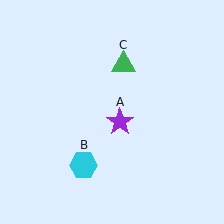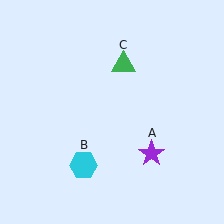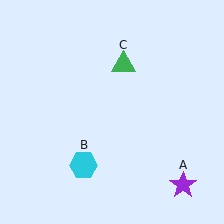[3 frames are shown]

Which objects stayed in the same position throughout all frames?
Cyan hexagon (object B) and green triangle (object C) remained stationary.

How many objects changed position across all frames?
1 object changed position: purple star (object A).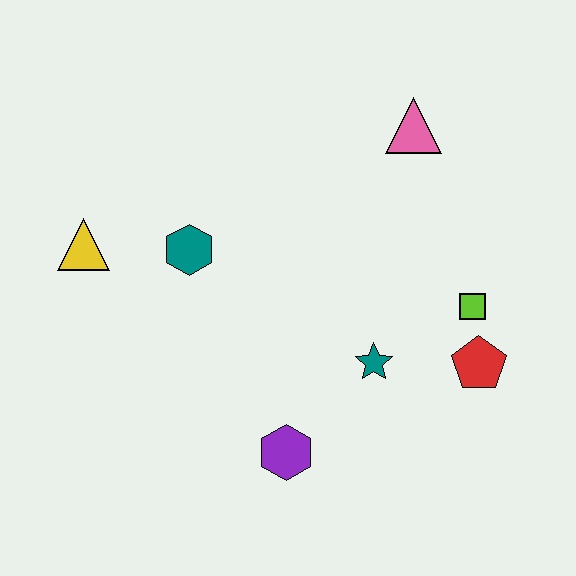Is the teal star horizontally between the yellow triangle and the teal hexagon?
No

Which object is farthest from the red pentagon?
The yellow triangle is farthest from the red pentagon.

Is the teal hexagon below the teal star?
No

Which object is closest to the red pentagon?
The lime square is closest to the red pentagon.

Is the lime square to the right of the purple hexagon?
Yes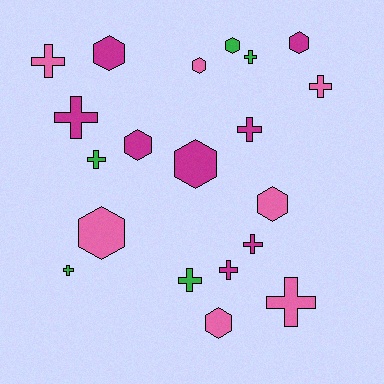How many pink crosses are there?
There are 3 pink crosses.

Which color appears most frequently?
Magenta, with 8 objects.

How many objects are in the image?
There are 20 objects.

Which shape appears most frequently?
Cross, with 11 objects.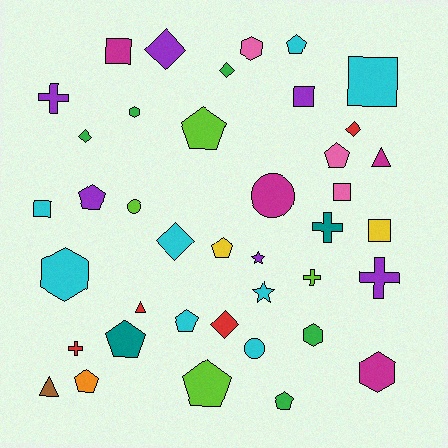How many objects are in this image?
There are 40 objects.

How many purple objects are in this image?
There are 6 purple objects.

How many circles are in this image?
There are 3 circles.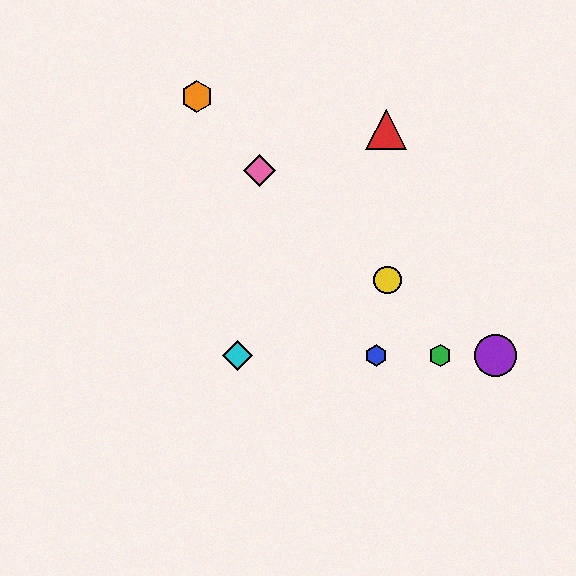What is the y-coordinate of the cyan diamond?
The cyan diamond is at y≈355.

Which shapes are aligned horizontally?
The blue hexagon, the green hexagon, the purple circle, the cyan diamond are aligned horizontally.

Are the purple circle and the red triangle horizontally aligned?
No, the purple circle is at y≈355 and the red triangle is at y≈130.